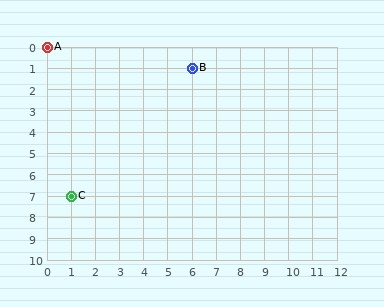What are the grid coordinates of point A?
Point A is at grid coordinates (0, 0).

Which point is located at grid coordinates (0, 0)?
Point A is at (0, 0).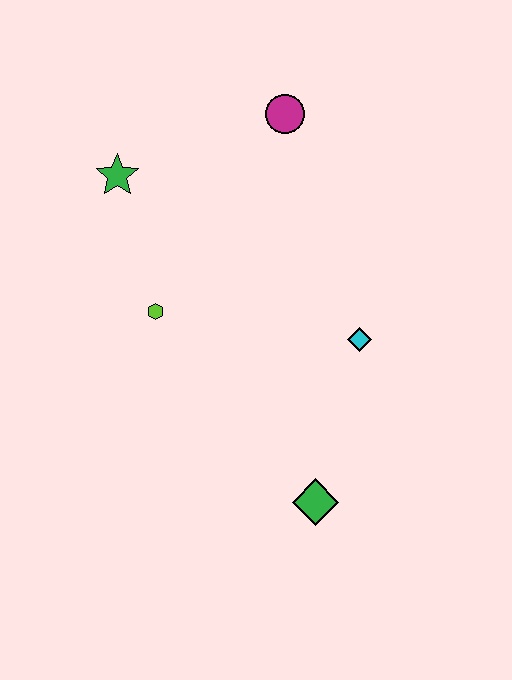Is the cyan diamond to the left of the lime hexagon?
No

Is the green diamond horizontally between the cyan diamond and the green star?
Yes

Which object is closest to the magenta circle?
The green star is closest to the magenta circle.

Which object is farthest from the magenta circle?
The green diamond is farthest from the magenta circle.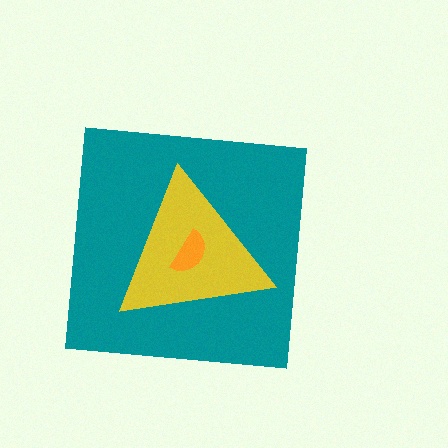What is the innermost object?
The orange semicircle.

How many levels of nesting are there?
3.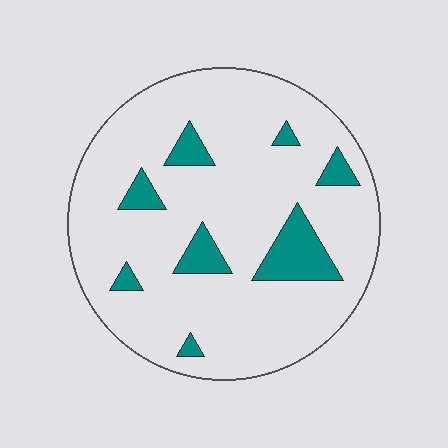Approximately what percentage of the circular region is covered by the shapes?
Approximately 15%.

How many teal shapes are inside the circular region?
8.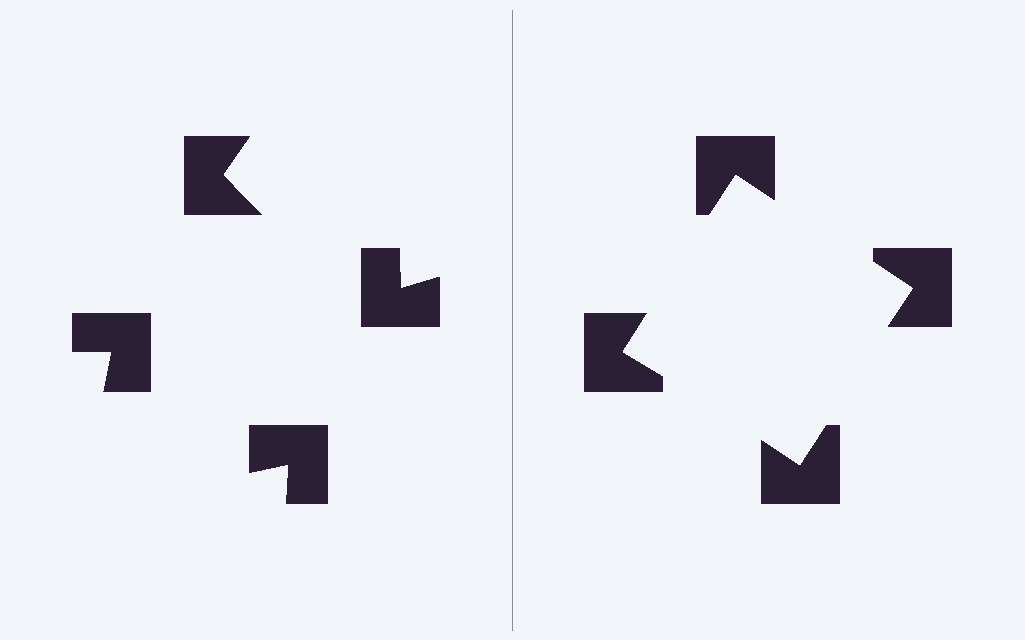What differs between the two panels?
The notched squares are positioned identically on both sides; only the wedge orientations differ. On the right they align to a square; on the left they are misaligned.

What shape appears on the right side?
An illusory square.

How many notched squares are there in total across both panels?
8 — 4 on each side.